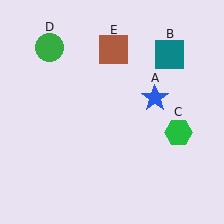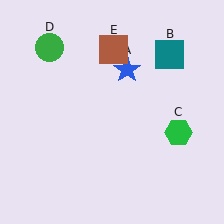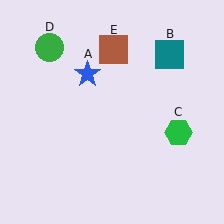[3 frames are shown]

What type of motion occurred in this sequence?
The blue star (object A) rotated counterclockwise around the center of the scene.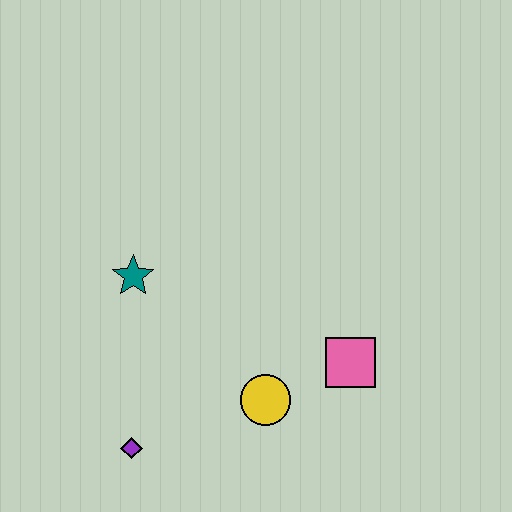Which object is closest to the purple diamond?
The yellow circle is closest to the purple diamond.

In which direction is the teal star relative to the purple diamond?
The teal star is above the purple diamond.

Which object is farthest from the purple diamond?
The pink square is farthest from the purple diamond.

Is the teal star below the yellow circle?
No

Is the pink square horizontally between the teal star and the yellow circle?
No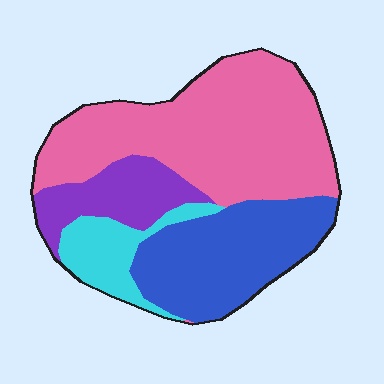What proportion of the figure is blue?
Blue covers about 25% of the figure.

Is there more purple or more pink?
Pink.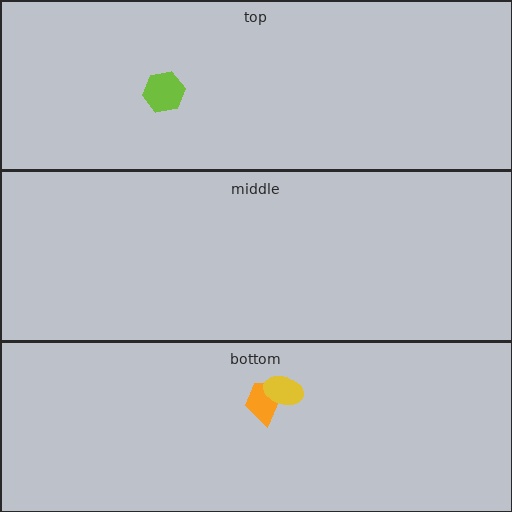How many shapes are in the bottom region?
2.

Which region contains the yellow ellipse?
The bottom region.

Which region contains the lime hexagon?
The top region.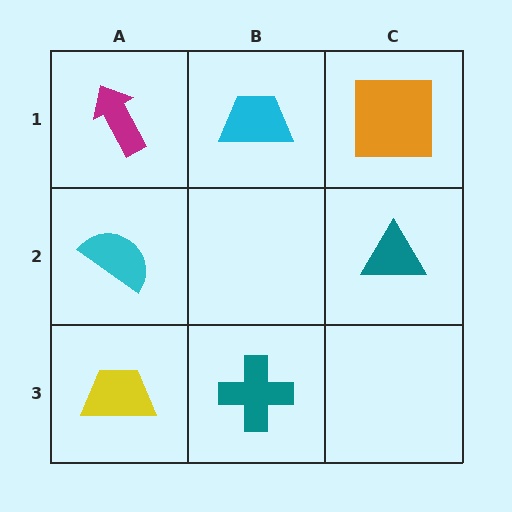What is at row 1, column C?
An orange square.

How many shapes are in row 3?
2 shapes.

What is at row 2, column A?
A cyan semicircle.